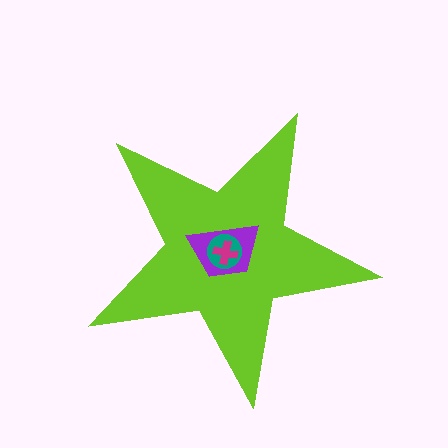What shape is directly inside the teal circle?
The magenta cross.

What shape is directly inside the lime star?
The purple trapezoid.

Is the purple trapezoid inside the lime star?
Yes.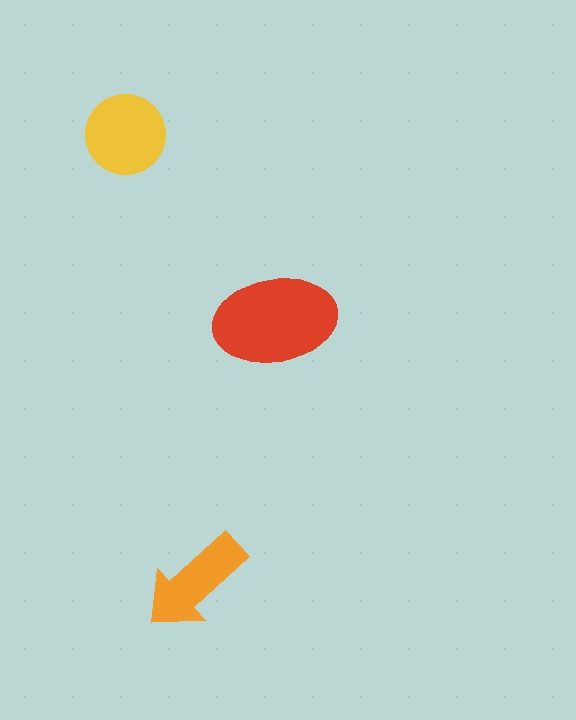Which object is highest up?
The yellow circle is topmost.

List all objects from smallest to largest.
The orange arrow, the yellow circle, the red ellipse.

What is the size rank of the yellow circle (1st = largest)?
2nd.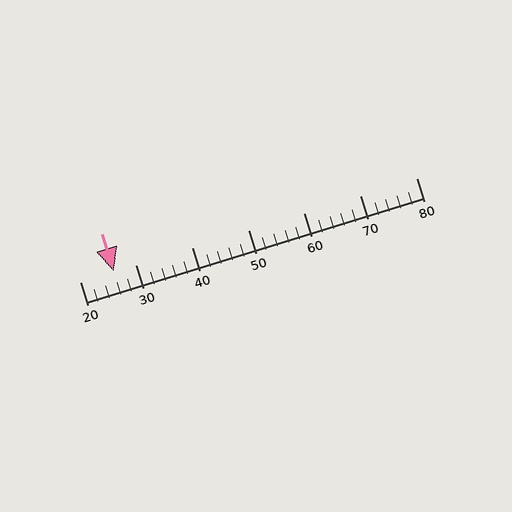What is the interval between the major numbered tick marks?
The major tick marks are spaced 10 units apart.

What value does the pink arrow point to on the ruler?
The pink arrow points to approximately 26.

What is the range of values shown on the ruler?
The ruler shows values from 20 to 80.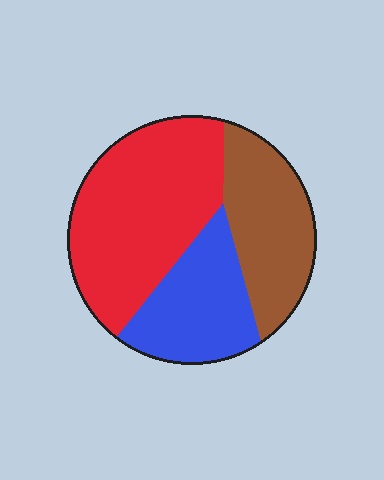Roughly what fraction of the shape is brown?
Brown covers 28% of the shape.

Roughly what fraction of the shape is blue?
Blue takes up about one quarter (1/4) of the shape.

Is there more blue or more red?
Red.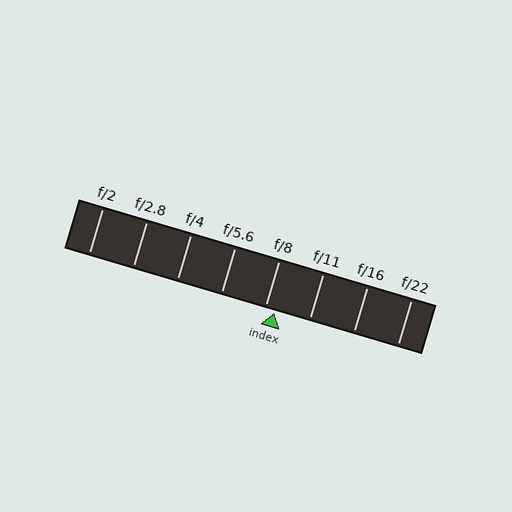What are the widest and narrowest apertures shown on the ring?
The widest aperture shown is f/2 and the narrowest is f/22.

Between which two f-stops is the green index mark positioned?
The index mark is between f/8 and f/11.